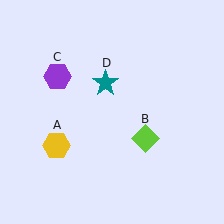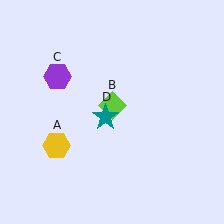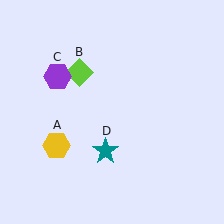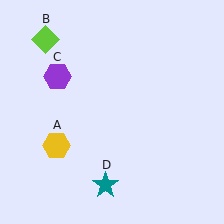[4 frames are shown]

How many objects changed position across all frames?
2 objects changed position: lime diamond (object B), teal star (object D).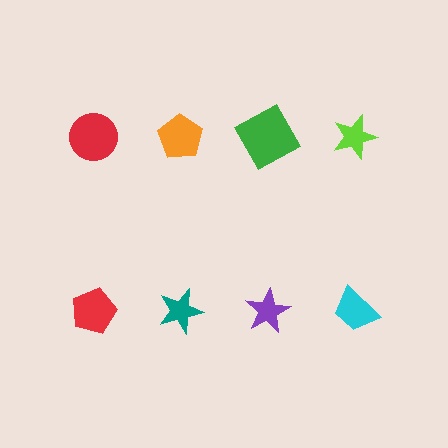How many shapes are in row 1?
4 shapes.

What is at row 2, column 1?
A red pentagon.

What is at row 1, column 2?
An orange pentagon.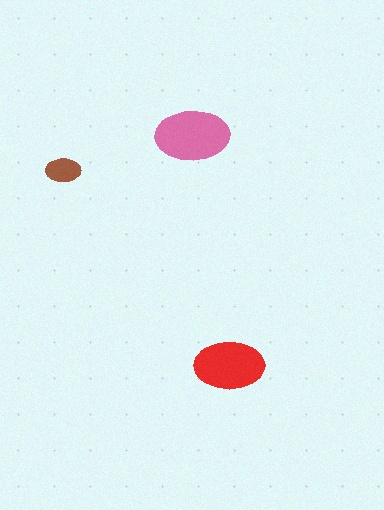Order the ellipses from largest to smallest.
the pink one, the red one, the brown one.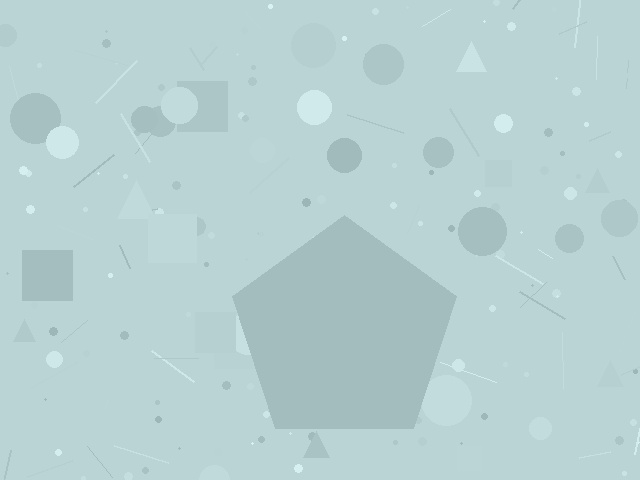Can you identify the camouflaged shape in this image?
The camouflaged shape is a pentagon.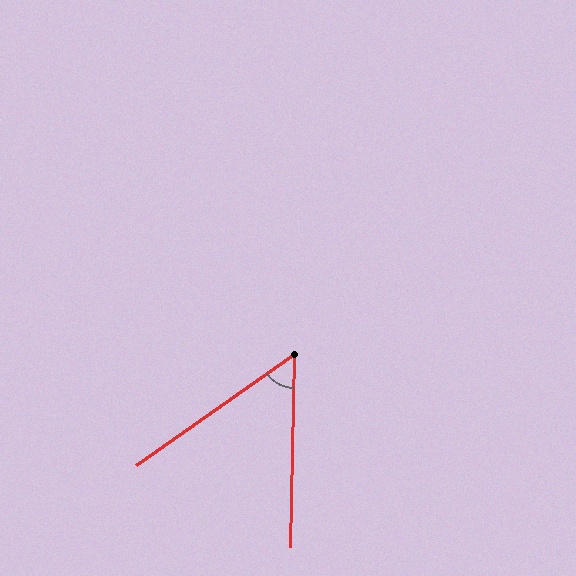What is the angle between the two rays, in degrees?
Approximately 54 degrees.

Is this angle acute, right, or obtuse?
It is acute.